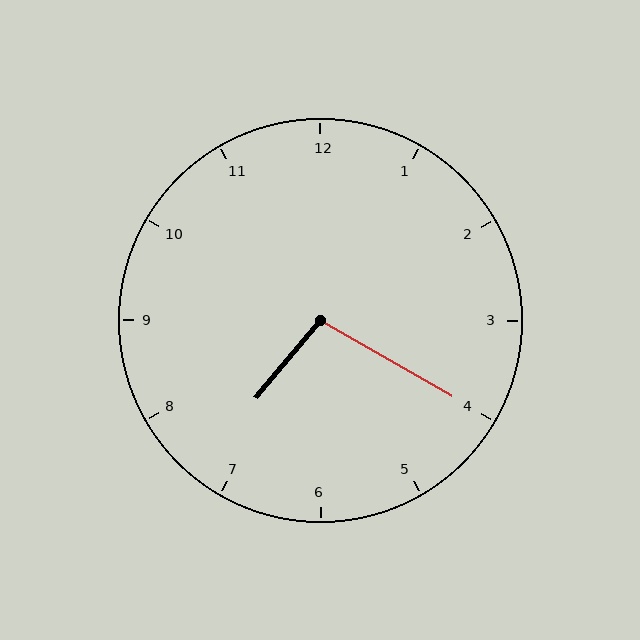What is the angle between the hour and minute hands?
Approximately 100 degrees.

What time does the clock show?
7:20.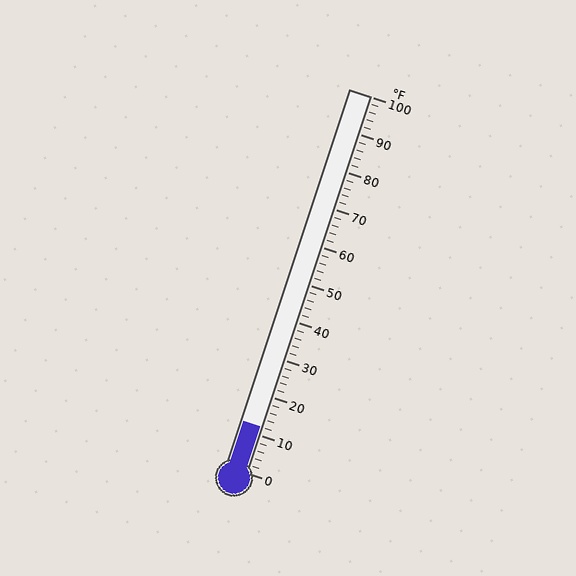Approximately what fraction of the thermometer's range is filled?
The thermometer is filled to approximately 10% of its range.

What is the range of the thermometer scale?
The thermometer scale ranges from 0°F to 100°F.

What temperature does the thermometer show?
The thermometer shows approximately 12°F.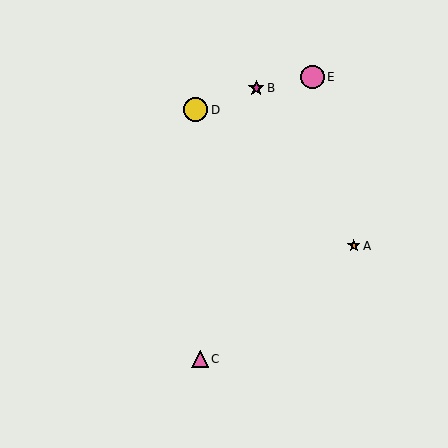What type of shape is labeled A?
Shape A is an orange star.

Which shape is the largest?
The yellow circle (labeled D) is the largest.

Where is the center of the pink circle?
The center of the pink circle is at (312, 77).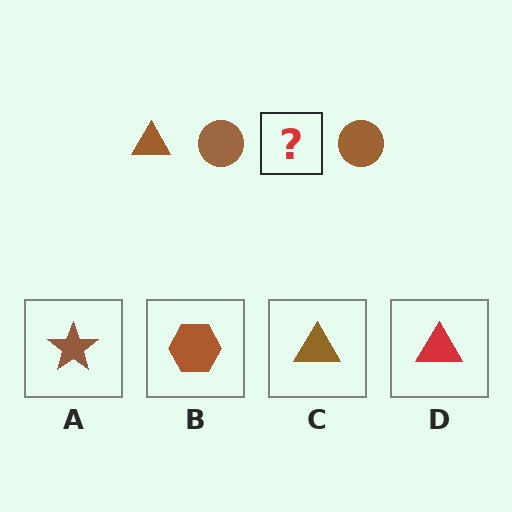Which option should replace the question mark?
Option C.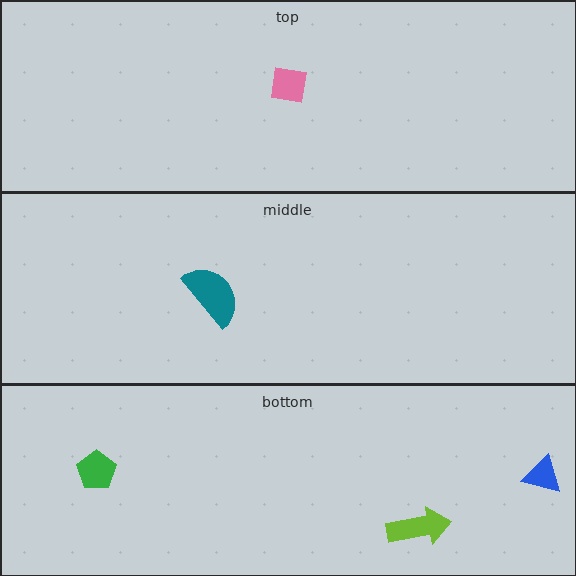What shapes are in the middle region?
The teal semicircle.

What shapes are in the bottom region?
The blue triangle, the green pentagon, the lime arrow.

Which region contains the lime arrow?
The bottom region.